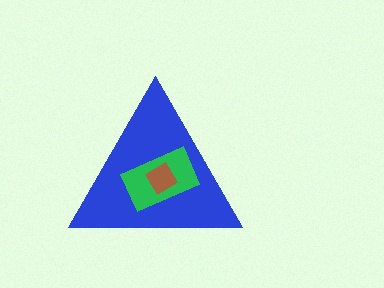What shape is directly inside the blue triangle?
The green rectangle.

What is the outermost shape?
The blue triangle.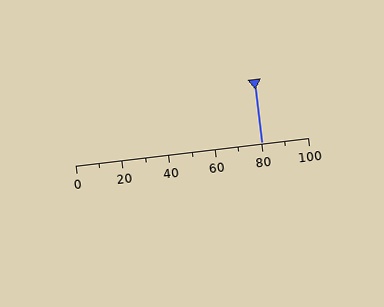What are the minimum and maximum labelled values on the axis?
The axis runs from 0 to 100.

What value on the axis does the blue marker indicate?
The marker indicates approximately 80.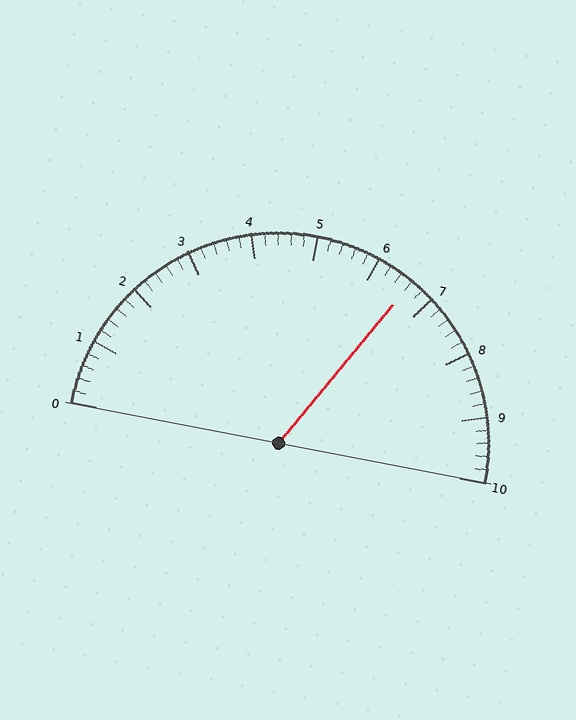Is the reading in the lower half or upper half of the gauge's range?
The reading is in the upper half of the range (0 to 10).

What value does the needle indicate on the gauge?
The needle indicates approximately 6.6.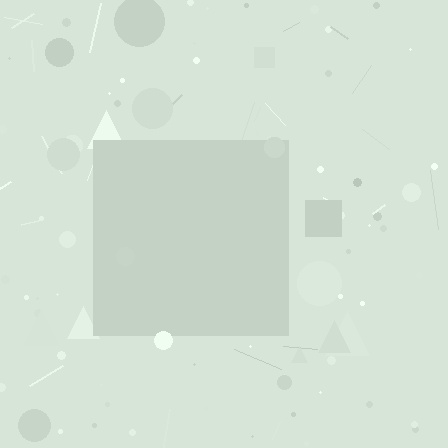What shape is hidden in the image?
A square is hidden in the image.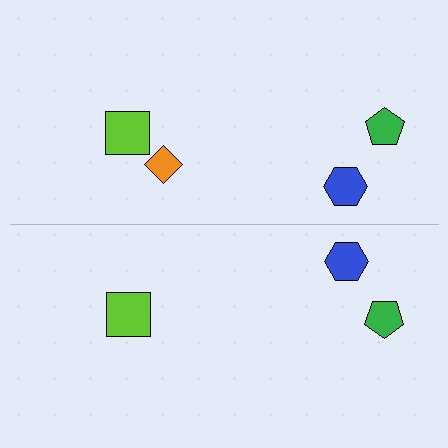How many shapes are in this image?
There are 7 shapes in this image.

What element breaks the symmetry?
A orange diamond is missing from the bottom side.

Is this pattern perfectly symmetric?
No, the pattern is not perfectly symmetric. A orange diamond is missing from the bottom side.